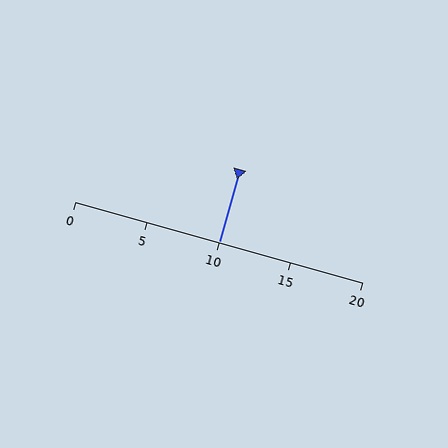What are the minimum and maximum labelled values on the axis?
The axis runs from 0 to 20.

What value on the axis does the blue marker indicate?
The marker indicates approximately 10.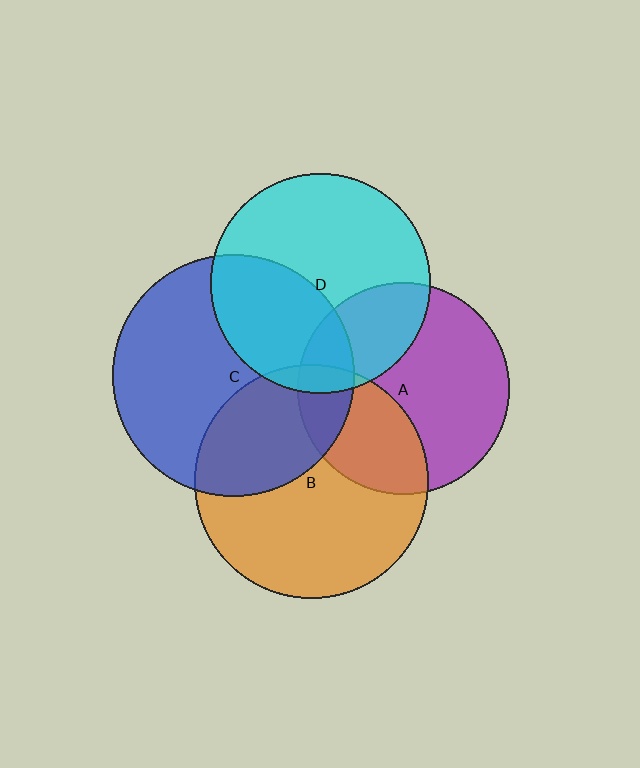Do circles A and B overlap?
Yes.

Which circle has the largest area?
Circle C (blue).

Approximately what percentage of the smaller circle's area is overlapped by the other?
Approximately 35%.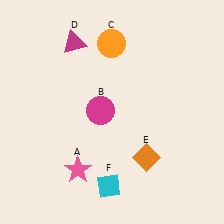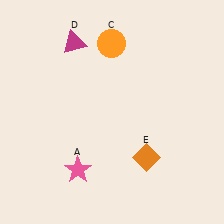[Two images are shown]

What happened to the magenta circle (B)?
The magenta circle (B) was removed in Image 2. It was in the top-left area of Image 1.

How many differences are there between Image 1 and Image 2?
There are 2 differences between the two images.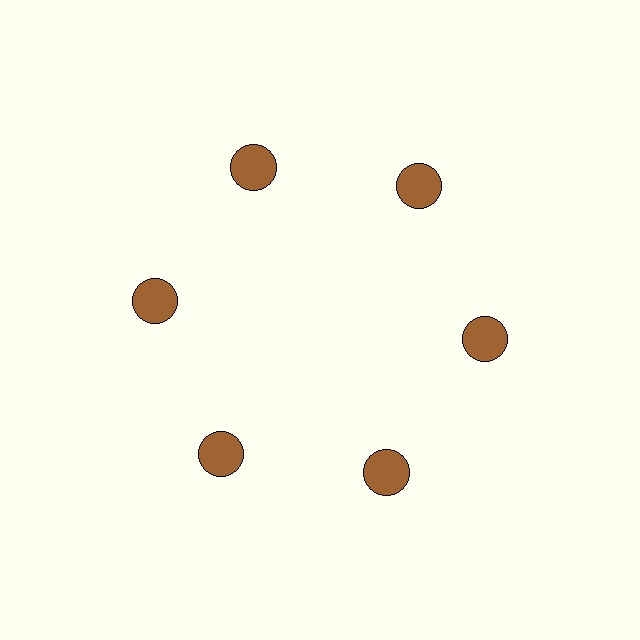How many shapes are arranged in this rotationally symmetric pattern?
There are 6 shapes, arranged in 6 groups of 1.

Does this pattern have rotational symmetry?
Yes, this pattern has 6-fold rotational symmetry. It looks the same after rotating 60 degrees around the center.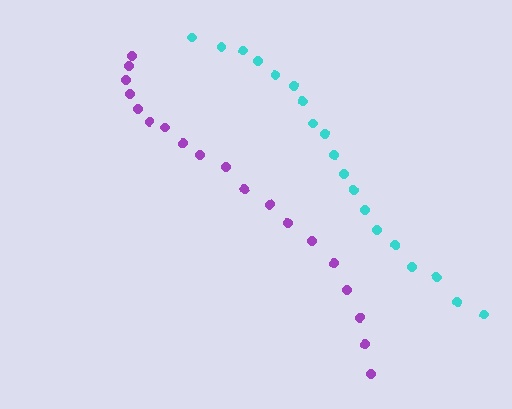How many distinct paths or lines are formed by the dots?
There are 2 distinct paths.